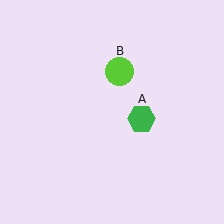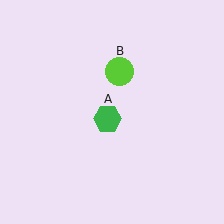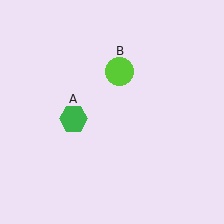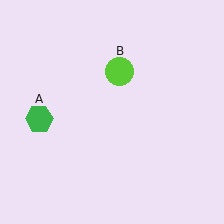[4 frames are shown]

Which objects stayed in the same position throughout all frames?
Lime circle (object B) remained stationary.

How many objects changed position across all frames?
1 object changed position: green hexagon (object A).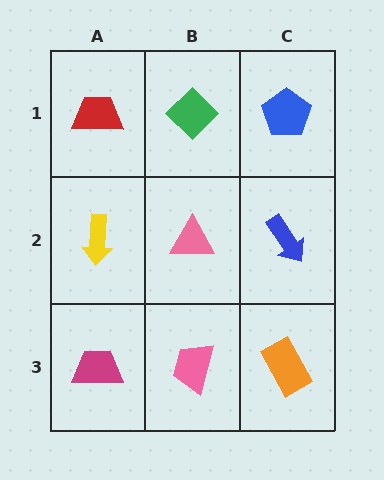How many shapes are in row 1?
3 shapes.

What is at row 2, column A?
A yellow arrow.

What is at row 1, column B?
A green diamond.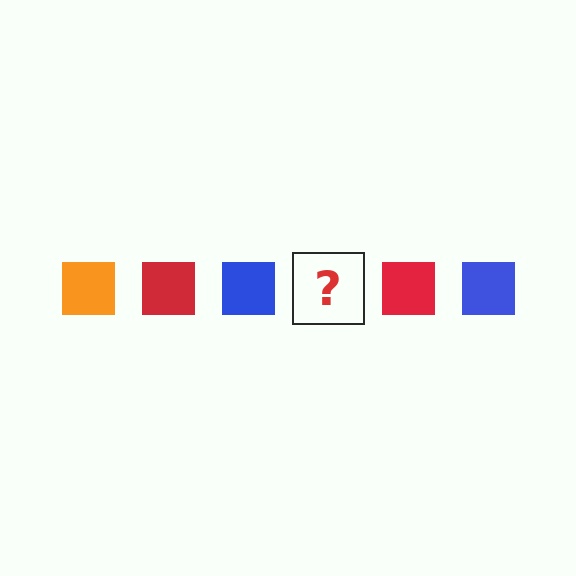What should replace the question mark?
The question mark should be replaced with an orange square.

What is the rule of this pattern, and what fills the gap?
The rule is that the pattern cycles through orange, red, blue squares. The gap should be filled with an orange square.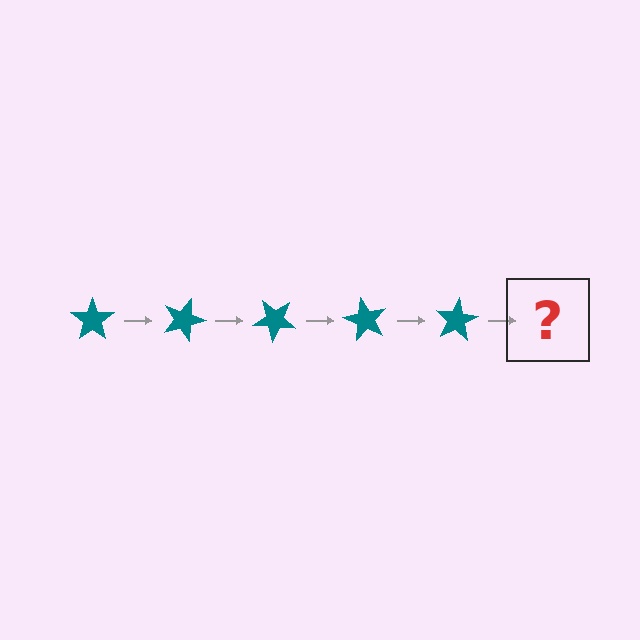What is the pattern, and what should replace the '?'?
The pattern is that the star rotates 20 degrees each step. The '?' should be a teal star rotated 100 degrees.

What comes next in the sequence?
The next element should be a teal star rotated 100 degrees.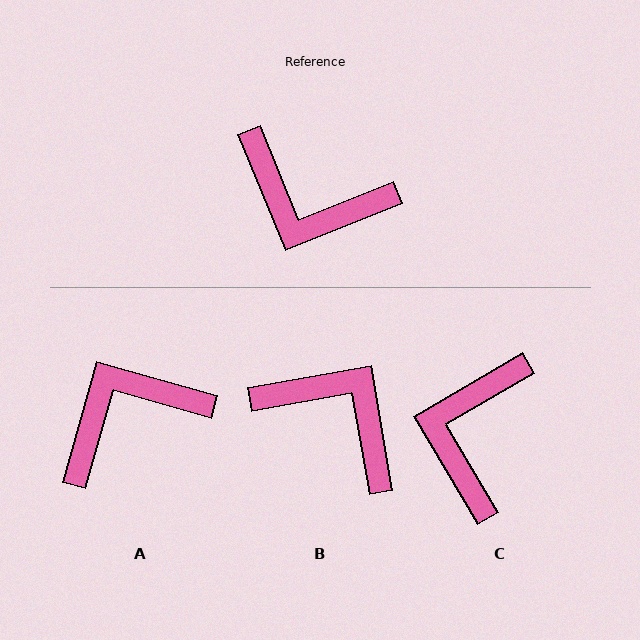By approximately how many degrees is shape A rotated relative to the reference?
Approximately 128 degrees clockwise.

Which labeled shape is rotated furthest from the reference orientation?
B, about 168 degrees away.